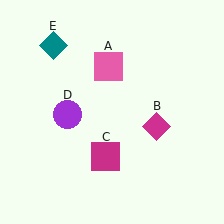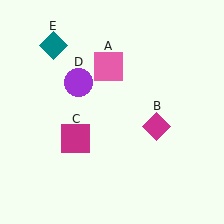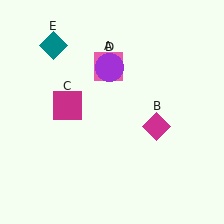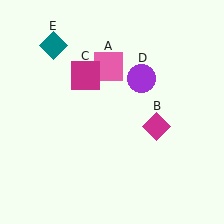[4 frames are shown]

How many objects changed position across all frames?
2 objects changed position: magenta square (object C), purple circle (object D).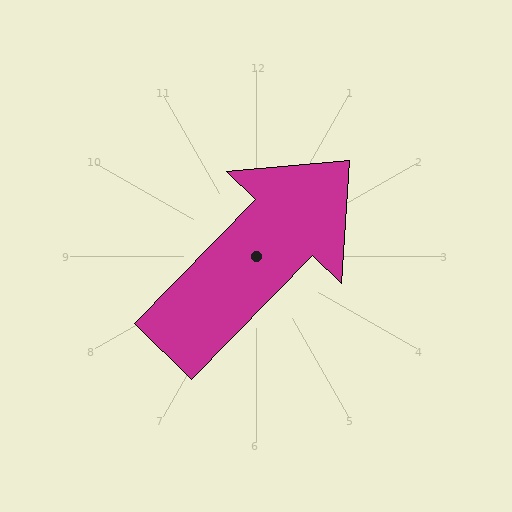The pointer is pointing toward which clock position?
Roughly 1 o'clock.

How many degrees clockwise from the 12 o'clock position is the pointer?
Approximately 44 degrees.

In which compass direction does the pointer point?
Northeast.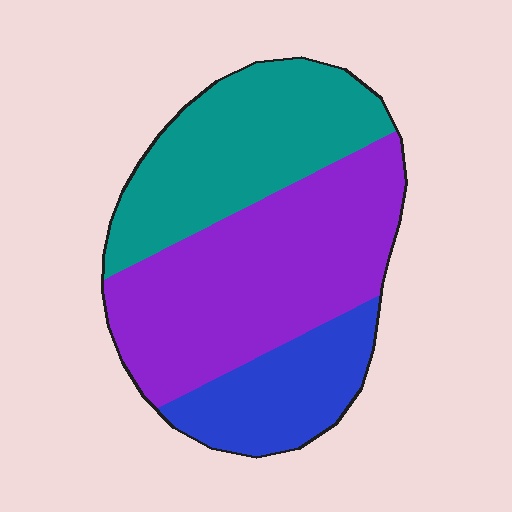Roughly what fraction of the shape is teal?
Teal takes up about one third (1/3) of the shape.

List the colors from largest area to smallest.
From largest to smallest: purple, teal, blue.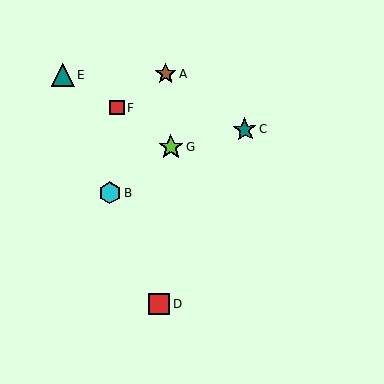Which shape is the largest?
The lime star (labeled G) is the largest.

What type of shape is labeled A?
Shape A is a brown star.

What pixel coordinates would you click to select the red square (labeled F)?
Click at (117, 107) to select the red square F.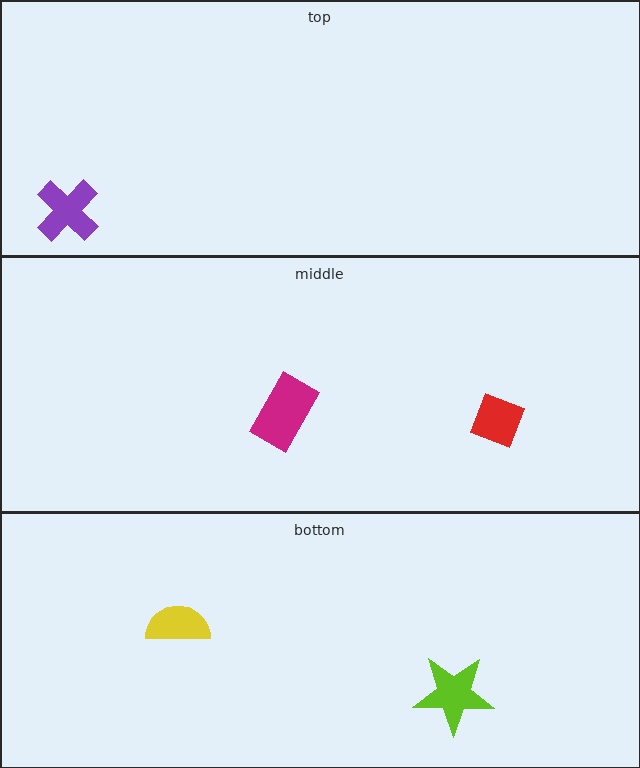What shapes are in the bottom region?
The yellow semicircle, the lime star.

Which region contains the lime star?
The bottom region.